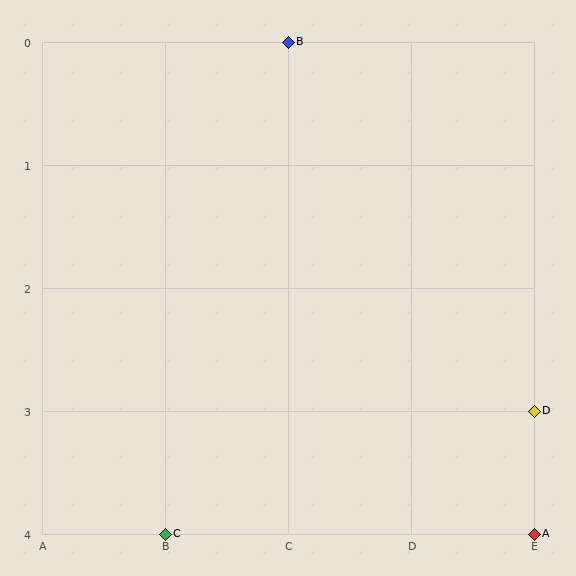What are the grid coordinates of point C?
Point C is at grid coordinates (B, 4).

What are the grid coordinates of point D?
Point D is at grid coordinates (E, 3).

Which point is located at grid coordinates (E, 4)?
Point A is at (E, 4).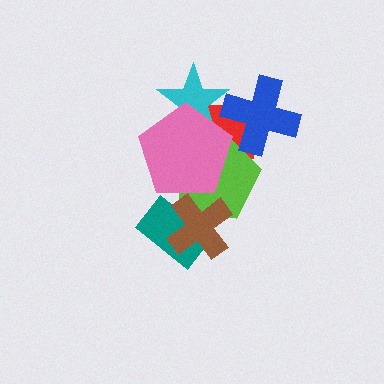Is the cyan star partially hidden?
Yes, it is partially covered by another shape.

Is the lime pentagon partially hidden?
Yes, it is partially covered by another shape.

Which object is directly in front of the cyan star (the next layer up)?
The blue cross is directly in front of the cyan star.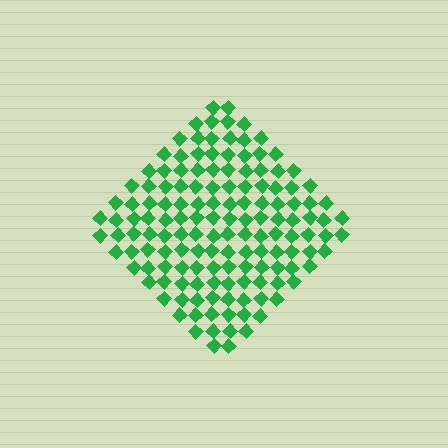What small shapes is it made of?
It is made of small diamonds.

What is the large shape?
The large shape is a diamond.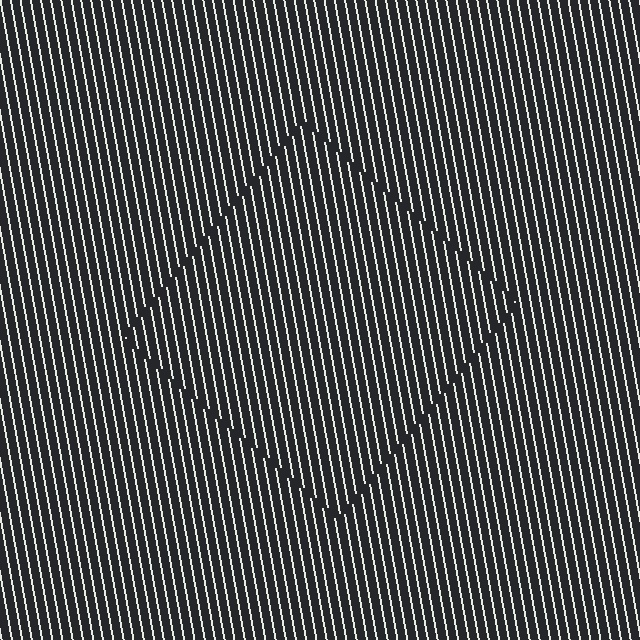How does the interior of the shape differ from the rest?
The interior of the shape contains the same grating, shifted by half a period — the contour is defined by the phase discontinuity where line-ends from the inner and outer gratings abut.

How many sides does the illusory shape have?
4 sides — the line-ends trace a square.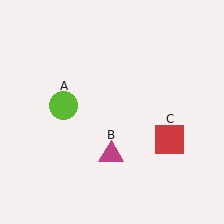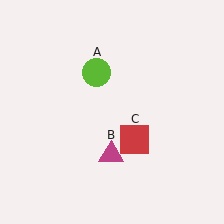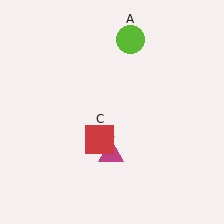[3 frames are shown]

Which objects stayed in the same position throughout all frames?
Magenta triangle (object B) remained stationary.